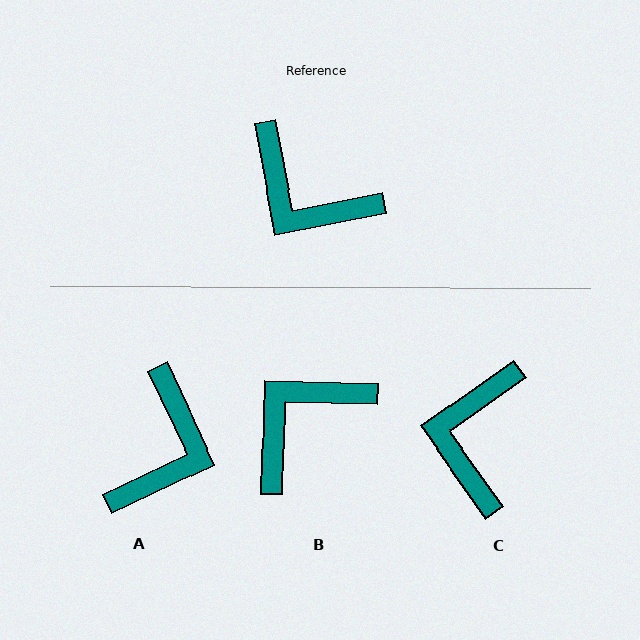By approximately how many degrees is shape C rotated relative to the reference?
Approximately 66 degrees clockwise.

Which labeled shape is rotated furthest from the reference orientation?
A, about 104 degrees away.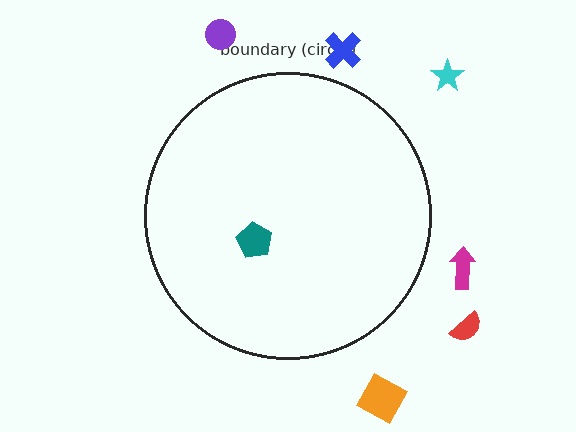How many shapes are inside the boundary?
1 inside, 6 outside.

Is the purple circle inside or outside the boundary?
Outside.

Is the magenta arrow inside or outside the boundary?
Outside.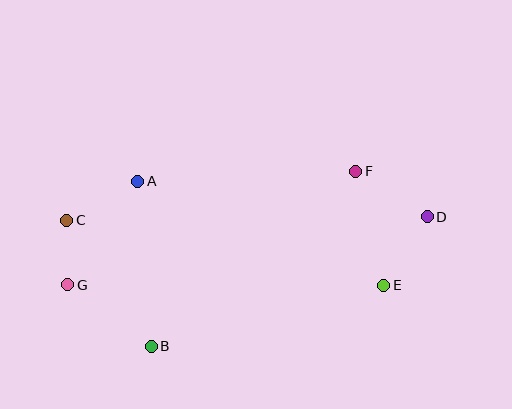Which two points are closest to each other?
Points C and G are closest to each other.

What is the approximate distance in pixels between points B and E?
The distance between B and E is approximately 240 pixels.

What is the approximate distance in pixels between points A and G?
The distance between A and G is approximately 124 pixels.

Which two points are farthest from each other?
Points D and G are farthest from each other.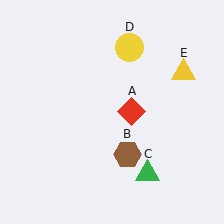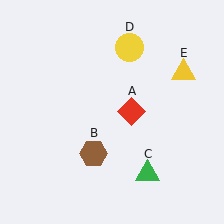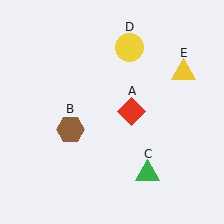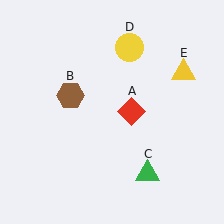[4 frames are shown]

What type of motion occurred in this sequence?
The brown hexagon (object B) rotated clockwise around the center of the scene.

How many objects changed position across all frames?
1 object changed position: brown hexagon (object B).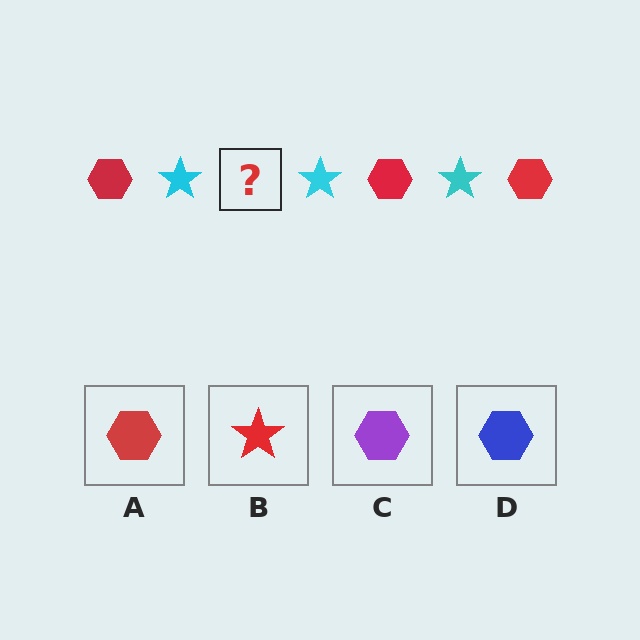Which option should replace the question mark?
Option A.